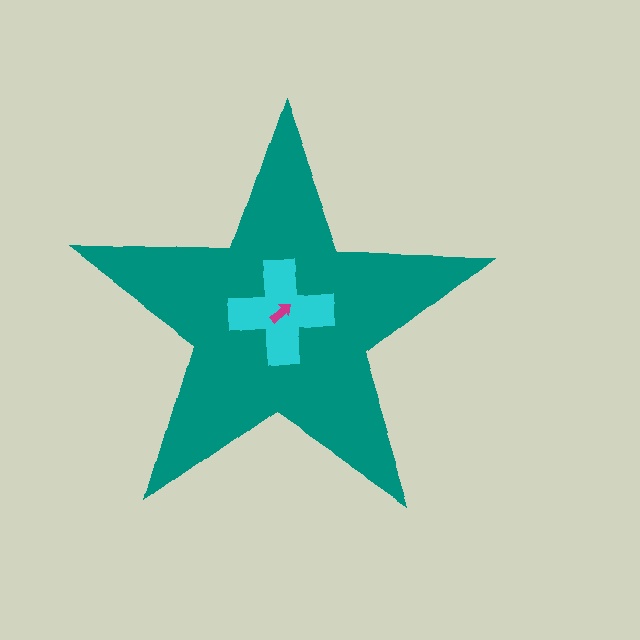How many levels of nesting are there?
3.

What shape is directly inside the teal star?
The cyan cross.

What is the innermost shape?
The magenta arrow.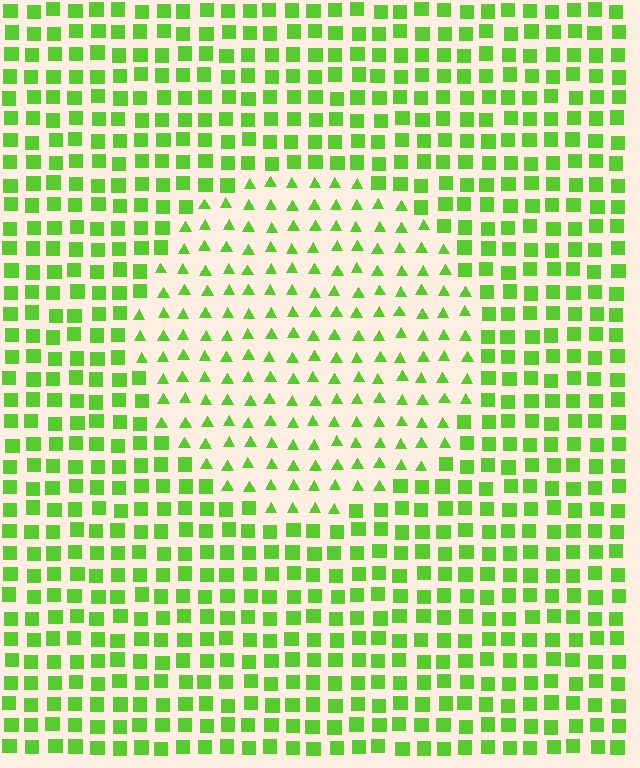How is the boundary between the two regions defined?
The boundary is defined by a change in element shape: triangles inside vs. squares outside. All elements share the same color and spacing.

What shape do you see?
I see a circle.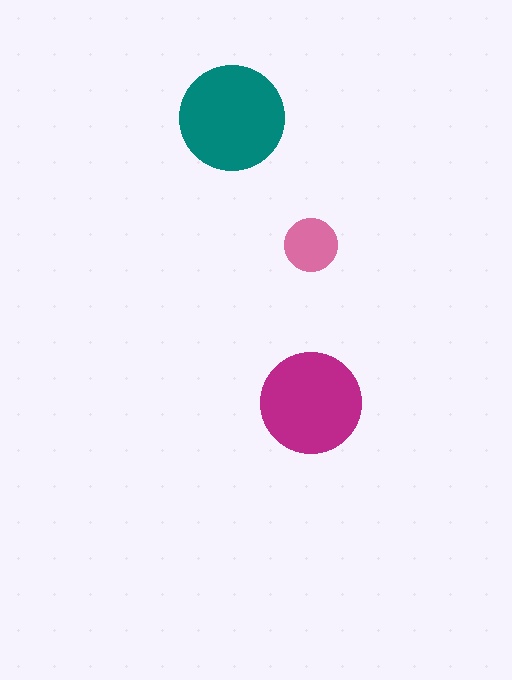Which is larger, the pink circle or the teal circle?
The teal one.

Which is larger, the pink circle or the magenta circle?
The magenta one.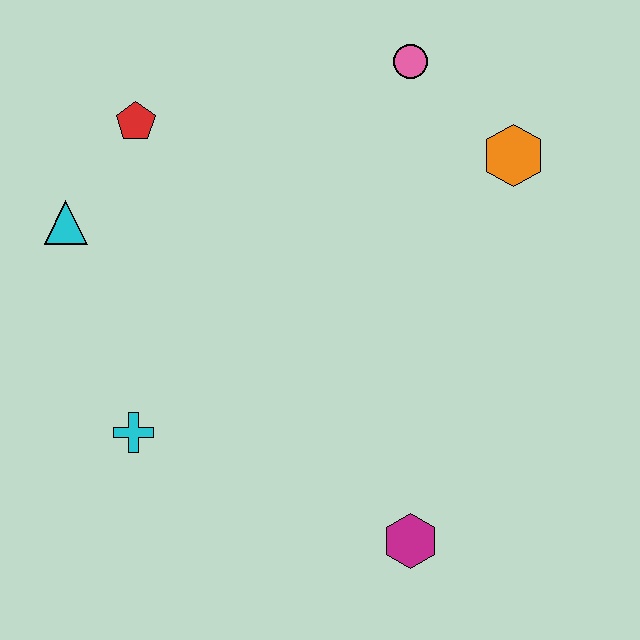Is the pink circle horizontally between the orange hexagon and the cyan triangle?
Yes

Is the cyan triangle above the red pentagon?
No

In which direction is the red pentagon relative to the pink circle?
The red pentagon is to the left of the pink circle.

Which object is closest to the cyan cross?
The cyan triangle is closest to the cyan cross.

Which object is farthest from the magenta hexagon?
The red pentagon is farthest from the magenta hexagon.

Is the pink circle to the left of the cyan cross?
No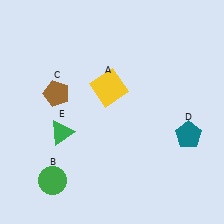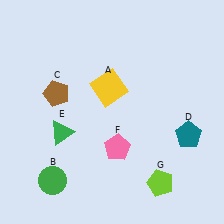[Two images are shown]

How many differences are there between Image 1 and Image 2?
There are 2 differences between the two images.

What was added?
A pink pentagon (F), a lime pentagon (G) were added in Image 2.